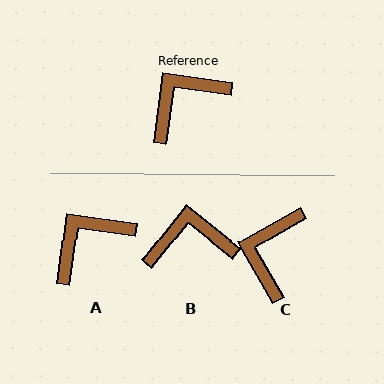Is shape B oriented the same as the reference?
No, it is off by about 31 degrees.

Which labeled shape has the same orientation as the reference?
A.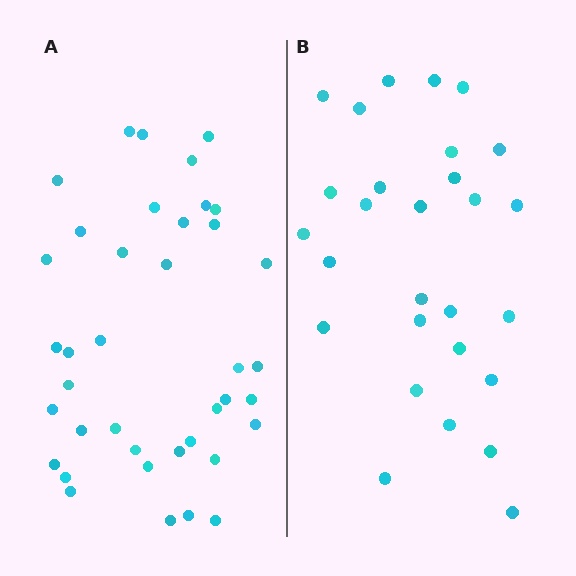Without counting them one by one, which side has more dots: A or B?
Region A (the left region) has more dots.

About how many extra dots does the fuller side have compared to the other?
Region A has roughly 12 or so more dots than region B.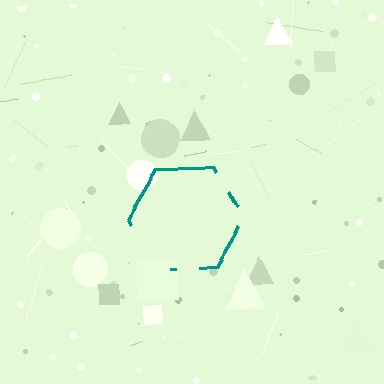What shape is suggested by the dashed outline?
The dashed outline suggests a hexagon.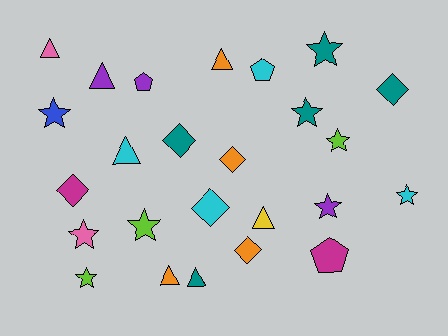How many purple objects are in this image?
There are 3 purple objects.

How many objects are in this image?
There are 25 objects.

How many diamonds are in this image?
There are 6 diamonds.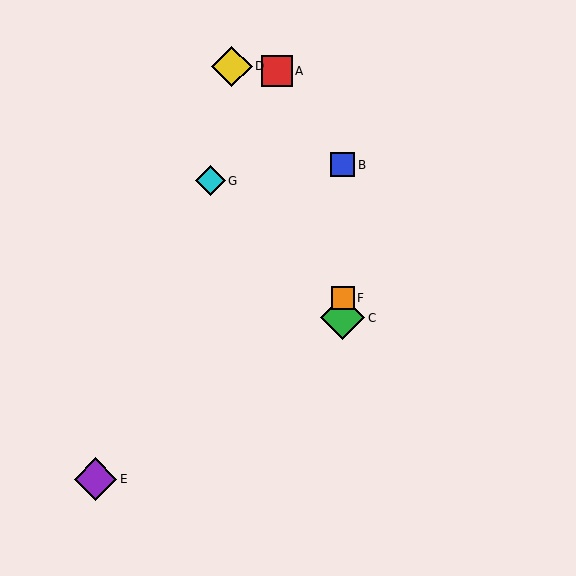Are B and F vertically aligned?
Yes, both are at x≈343.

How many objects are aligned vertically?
3 objects (B, C, F) are aligned vertically.